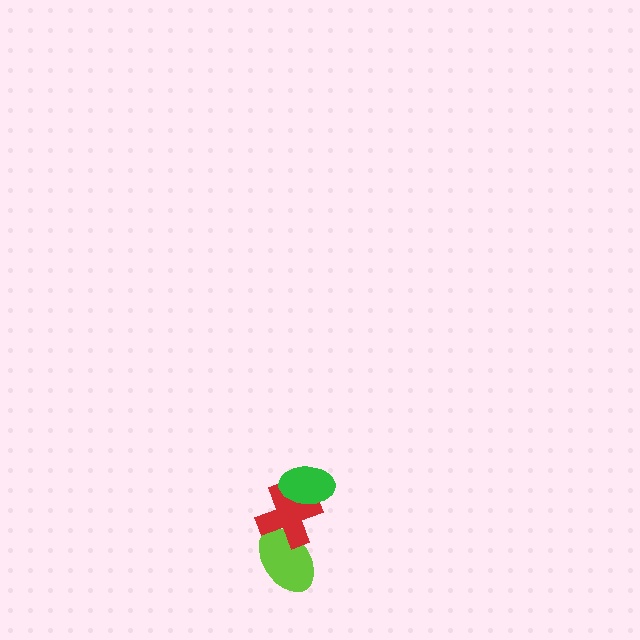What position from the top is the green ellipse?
The green ellipse is 1st from the top.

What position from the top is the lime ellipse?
The lime ellipse is 3rd from the top.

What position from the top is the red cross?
The red cross is 2nd from the top.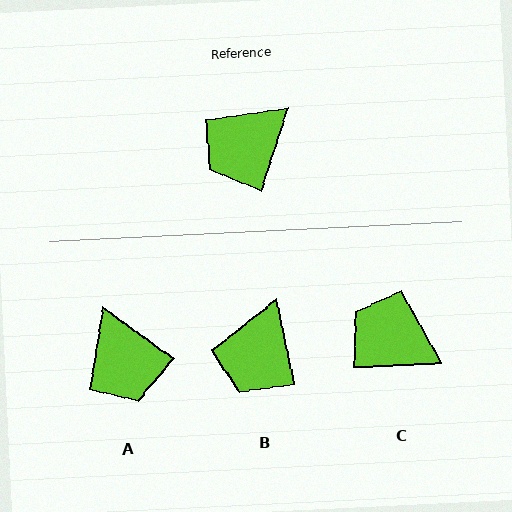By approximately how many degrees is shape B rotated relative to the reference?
Approximately 31 degrees counter-clockwise.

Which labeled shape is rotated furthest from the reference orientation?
A, about 73 degrees away.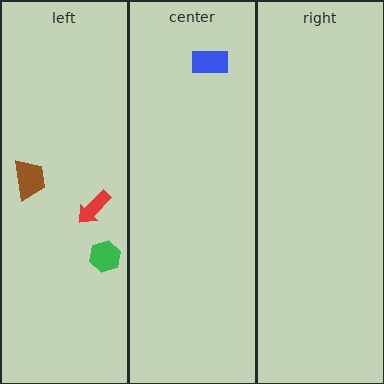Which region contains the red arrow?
The left region.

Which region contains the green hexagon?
The left region.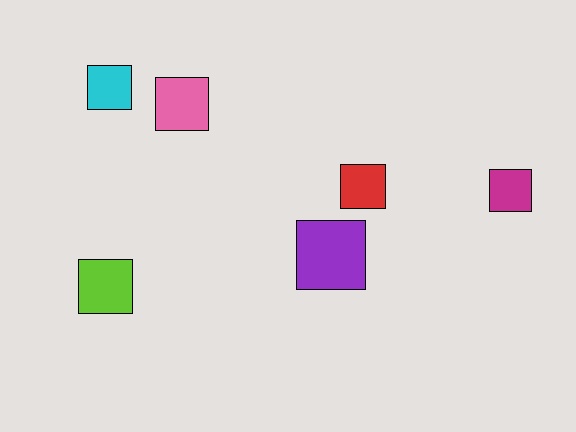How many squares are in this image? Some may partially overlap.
There are 6 squares.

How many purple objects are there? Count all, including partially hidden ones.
There is 1 purple object.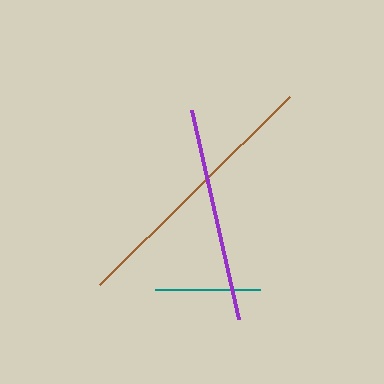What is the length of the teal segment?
The teal segment is approximately 105 pixels long.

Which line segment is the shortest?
The teal line is the shortest at approximately 105 pixels.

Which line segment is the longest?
The brown line is the longest at approximately 267 pixels.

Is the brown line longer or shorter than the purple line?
The brown line is longer than the purple line.